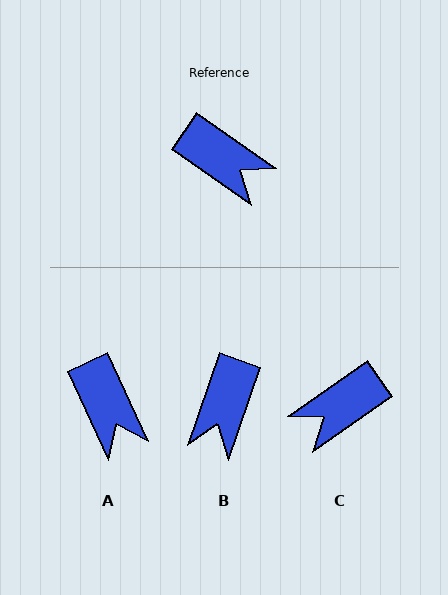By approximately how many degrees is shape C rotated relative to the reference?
Approximately 111 degrees clockwise.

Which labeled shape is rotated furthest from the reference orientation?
C, about 111 degrees away.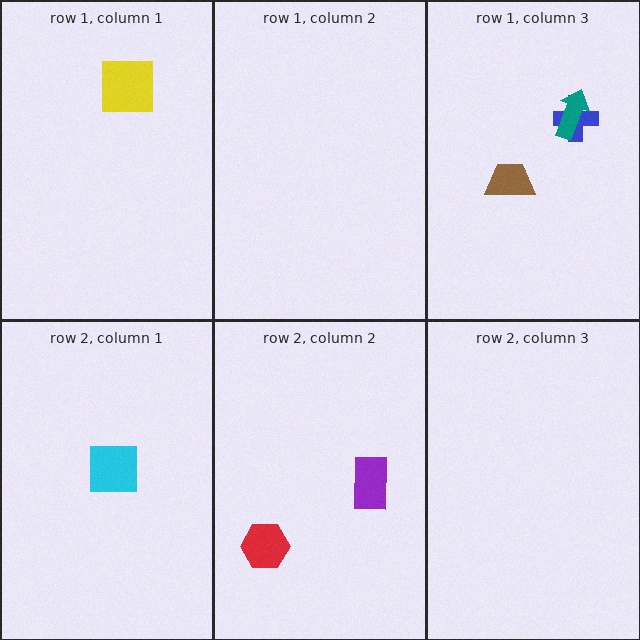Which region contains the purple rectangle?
The row 2, column 2 region.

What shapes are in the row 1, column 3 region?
The brown trapezoid, the blue cross, the teal arrow.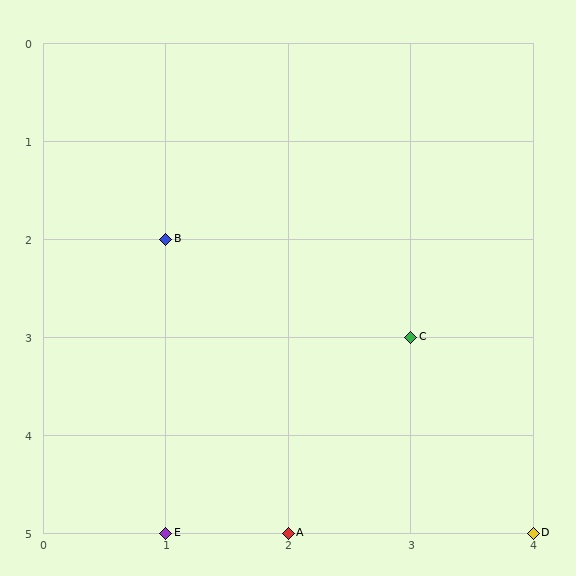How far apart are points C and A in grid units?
Points C and A are 1 column and 2 rows apart (about 2.2 grid units diagonally).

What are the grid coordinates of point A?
Point A is at grid coordinates (2, 5).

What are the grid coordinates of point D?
Point D is at grid coordinates (4, 5).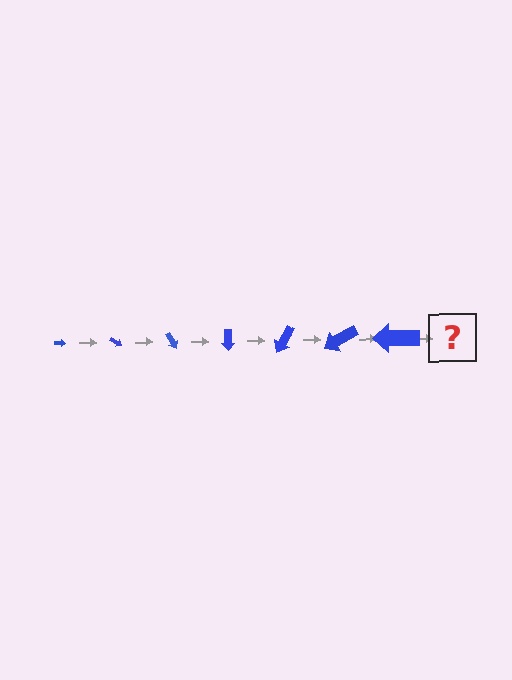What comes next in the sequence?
The next element should be an arrow, larger than the previous one and rotated 210 degrees from the start.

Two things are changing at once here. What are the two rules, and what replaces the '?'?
The two rules are that the arrow grows larger each step and it rotates 30 degrees each step. The '?' should be an arrow, larger than the previous one and rotated 210 degrees from the start.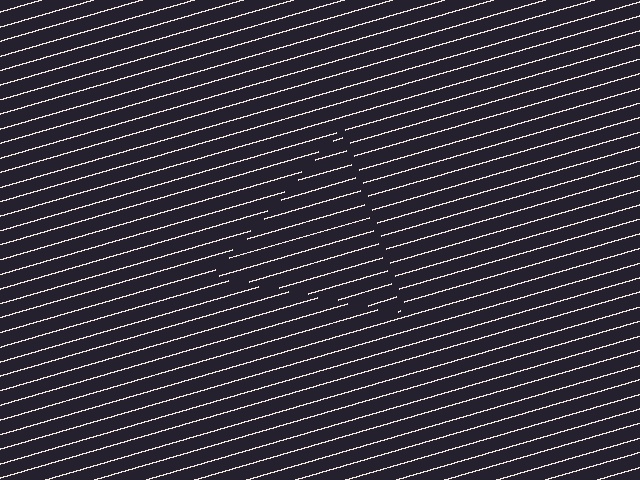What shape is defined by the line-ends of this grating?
An illusory triangle. The interior of the shape contains the same grating, shifted by half a period — the contour is defined by the phase discontinuity where line-ends from the inner and outer gratings abut.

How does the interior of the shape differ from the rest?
The interior of the shape contains the same grating, shifted by half a period — the contour is defined by the phase discontinuity where line-ends from the inner and outer gratings abut.